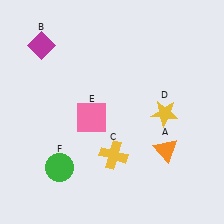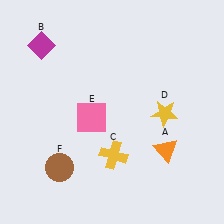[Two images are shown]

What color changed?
The circle (F) changed from green in Image 1 to brown in Image 2.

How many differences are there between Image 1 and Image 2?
There is 1 difference between the two images.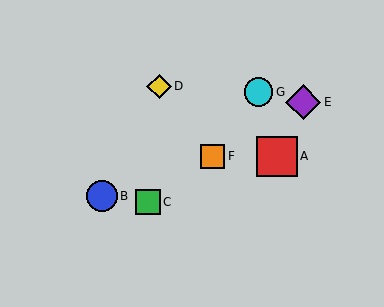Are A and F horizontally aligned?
Yes, both are at y≈156.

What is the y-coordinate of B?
Object B is at y≈196.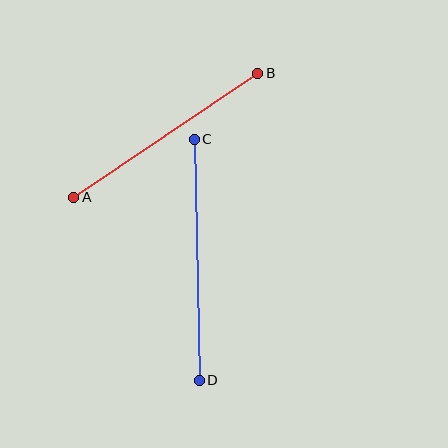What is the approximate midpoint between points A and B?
The midpoint is at approximately (166, 135) pixels.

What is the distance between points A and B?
The distance is approximately 222 pixels.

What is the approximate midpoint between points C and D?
The midpoint is at approximately (197, 260) pixels.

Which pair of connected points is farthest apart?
Points C and D are farthest apart.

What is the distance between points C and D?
The distance is approximately 241 pixels.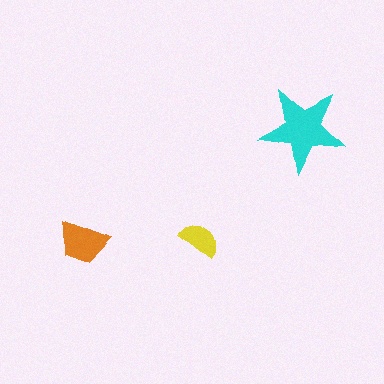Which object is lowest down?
The yellow semicircle is bottommost.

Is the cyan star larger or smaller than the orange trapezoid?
Larger.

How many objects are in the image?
There are 3 objects in the image.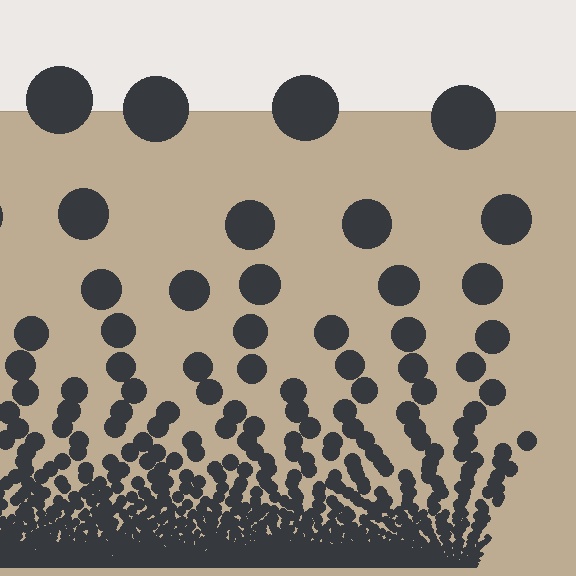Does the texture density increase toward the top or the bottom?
Density increases toward the bottom.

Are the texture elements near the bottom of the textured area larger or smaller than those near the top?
Smaller. The gradient is inverted — elements near the bottom are smaller and denser.